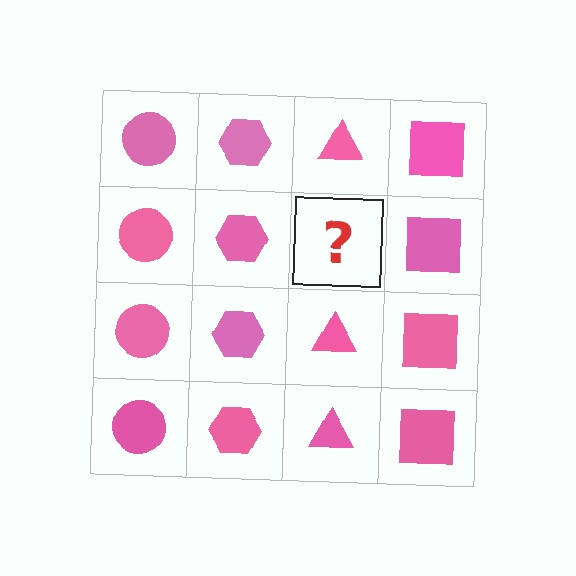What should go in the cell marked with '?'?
The missing cell should contain a pink triangle.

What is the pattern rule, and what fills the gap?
The rule is that each column has a consistent shape. The gap should be filled with a pink triangle.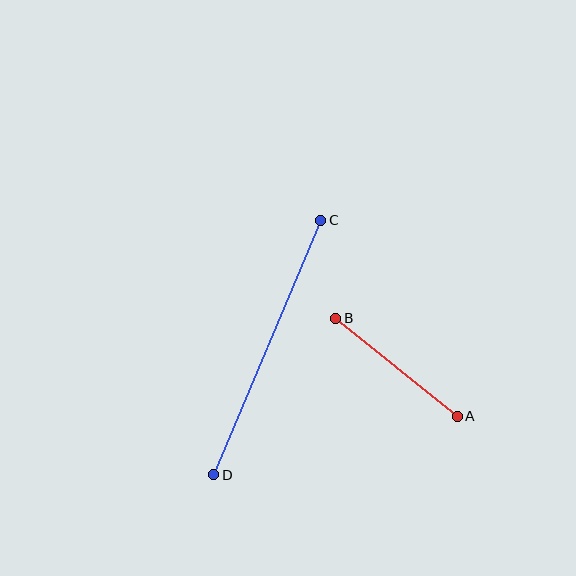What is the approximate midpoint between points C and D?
The midpoint is at approximately (267, 348) pixels.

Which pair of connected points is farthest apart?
Points C and D are farthest apart.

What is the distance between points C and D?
The distance is approximately 276 pixels.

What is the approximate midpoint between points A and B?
The midpoint is at approximately (397, 367) pixels.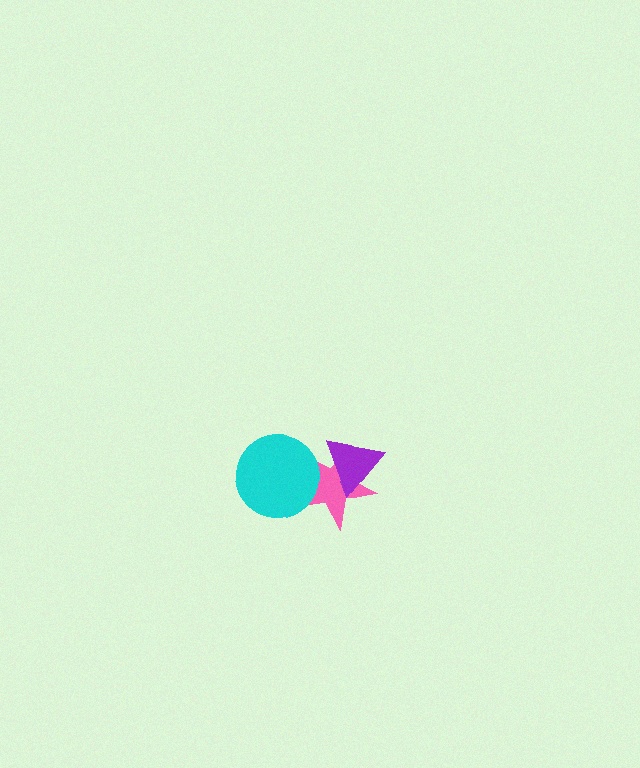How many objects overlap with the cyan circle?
1 object overlaps with the cyan circle.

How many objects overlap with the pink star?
2 objects overlap with the pink star.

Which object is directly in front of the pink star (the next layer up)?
The cyan circle is directly in front of the pink star.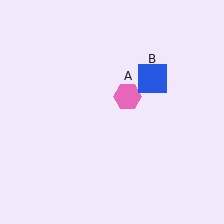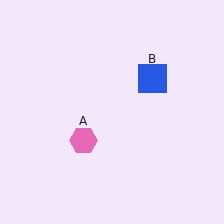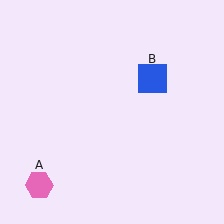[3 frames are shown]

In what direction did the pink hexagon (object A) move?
The pink hexagon (object A) moved down and to the left.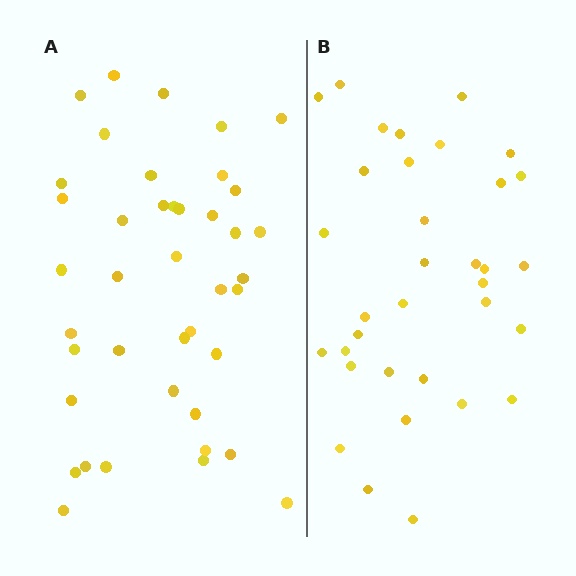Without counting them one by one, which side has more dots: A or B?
Region A (the left region) has more dots.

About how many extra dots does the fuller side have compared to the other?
Region A has roughly 8 or so more dots than region B.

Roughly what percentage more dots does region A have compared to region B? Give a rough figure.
About 20% more.